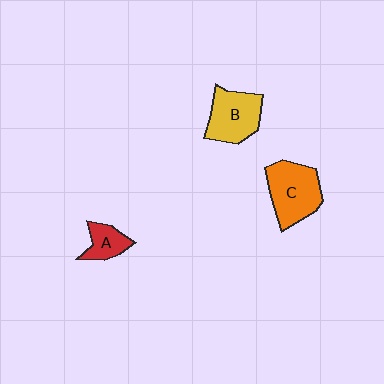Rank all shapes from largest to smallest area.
From largest to smallest: C (orange), B (yellow), A (red).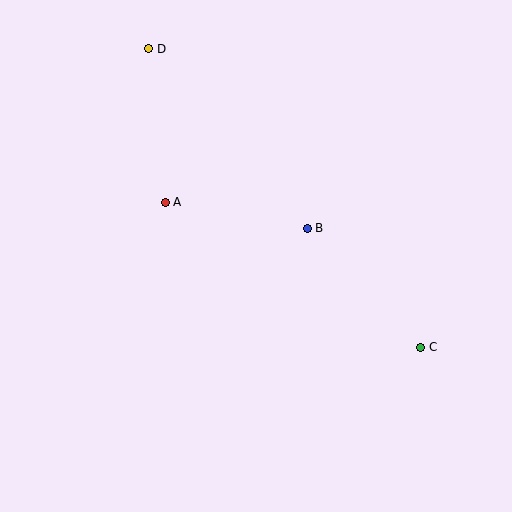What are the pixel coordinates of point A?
Point A is at (165, 202).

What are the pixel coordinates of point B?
Point B is at (307, 228).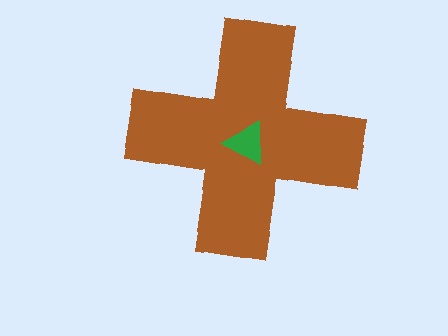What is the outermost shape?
The brown cross.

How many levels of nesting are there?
2.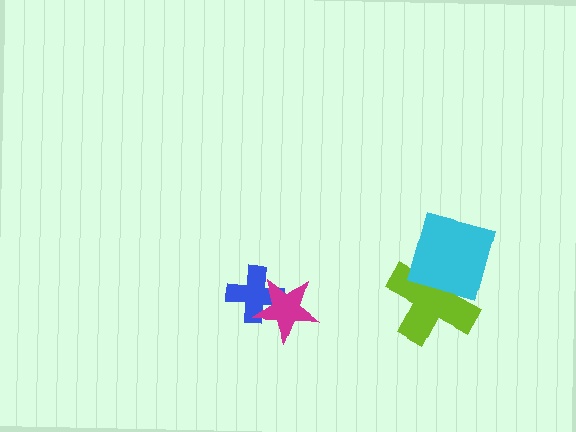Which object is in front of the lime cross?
The cyan diamond is in front of the lime cross.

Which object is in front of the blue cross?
The magenta star is in front of the blue cross.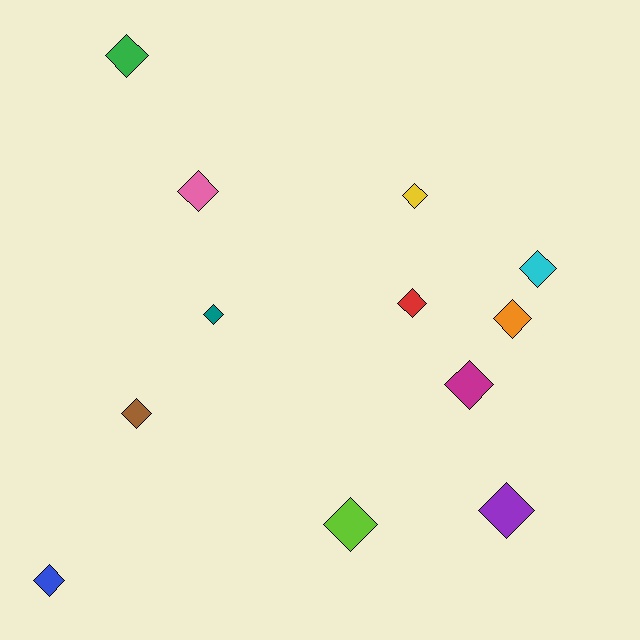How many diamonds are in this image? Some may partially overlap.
There are 12 diamonds.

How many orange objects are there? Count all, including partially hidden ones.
There is 1 orange object.